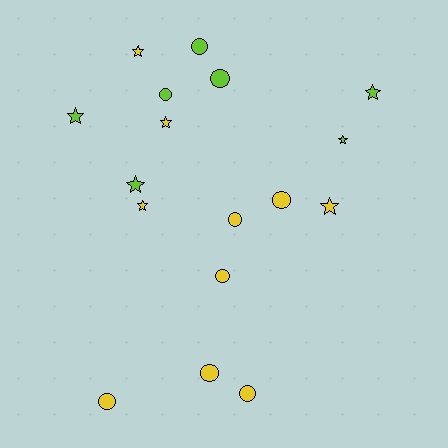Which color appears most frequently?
Yellow, with 10 objects.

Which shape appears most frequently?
Circle, with 9 objects.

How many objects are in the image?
There are 17 objects.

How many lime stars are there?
There are 4 lime stars.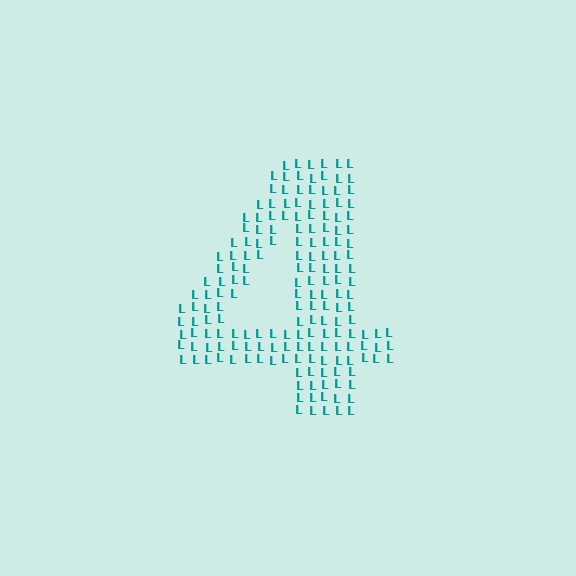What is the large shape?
The large shape is the digit 4.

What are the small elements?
The small elements are letter L's.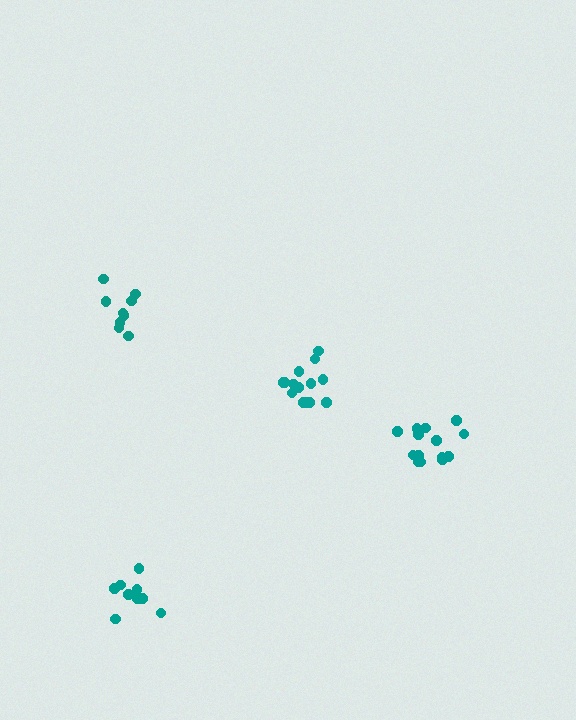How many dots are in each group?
Group 1: 9 dots, Group 2: 14 dots, Group 3: 14 dots, Group 4: 9 dots (46 total).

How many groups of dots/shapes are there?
There are 4 groups.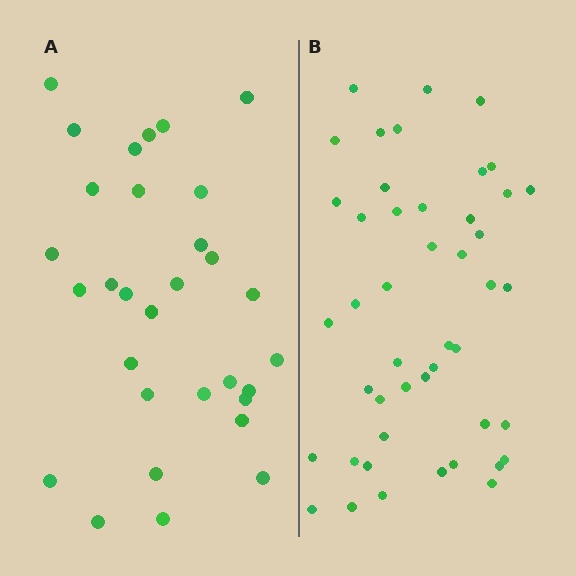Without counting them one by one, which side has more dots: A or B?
Region B (the right region) has more dots.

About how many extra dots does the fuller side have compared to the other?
Region B has approximately 15 more dots than region A.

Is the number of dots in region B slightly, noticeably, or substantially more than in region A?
Region B has substantially more. The ratio is roughly 1.5 to 1.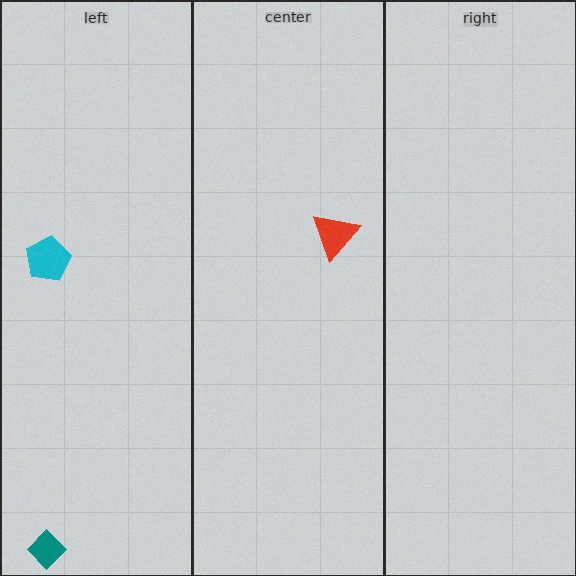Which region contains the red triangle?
The center region.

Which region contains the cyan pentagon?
The left region.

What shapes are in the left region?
The cyan pentagon, the teal diamond.